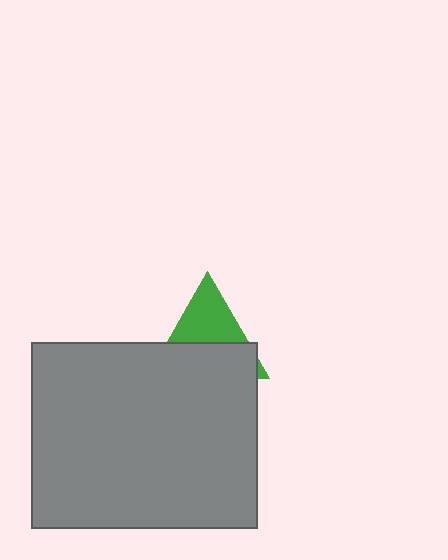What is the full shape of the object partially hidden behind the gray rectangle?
The partially hidden object is a green triangle.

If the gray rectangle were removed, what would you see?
You would see the complete green triangle.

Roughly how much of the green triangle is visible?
A small part of it is visible (roughly 45%).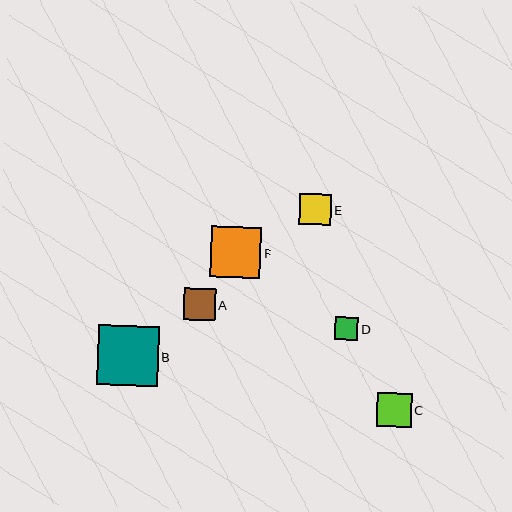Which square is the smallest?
Square D is the smallest with a size of approximately 23 pixels.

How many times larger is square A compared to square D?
Square A is approximately 1.4 times the size of square D.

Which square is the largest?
Square B is the largest with a size of approximately 60 pixels.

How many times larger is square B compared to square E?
Square B is approximately 1.9 times the size of square E.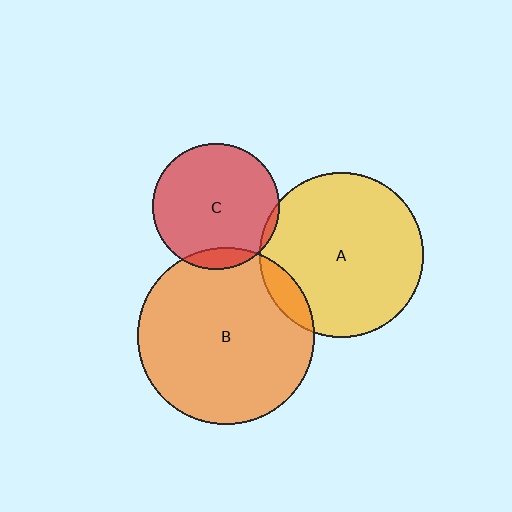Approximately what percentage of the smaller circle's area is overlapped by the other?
Approximately 5%.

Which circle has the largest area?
Circle B (orange).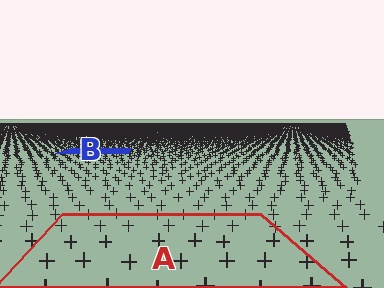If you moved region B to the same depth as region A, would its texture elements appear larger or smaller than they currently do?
They would appear larger. At a closer depth, the same texture elements are projected at a bigger on-screen size.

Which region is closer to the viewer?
Region A is closer. The texture elements there are larger and more spread out.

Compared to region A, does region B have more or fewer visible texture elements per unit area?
Region B has more texture elements per unit area — they are packed more densely because it is farther away.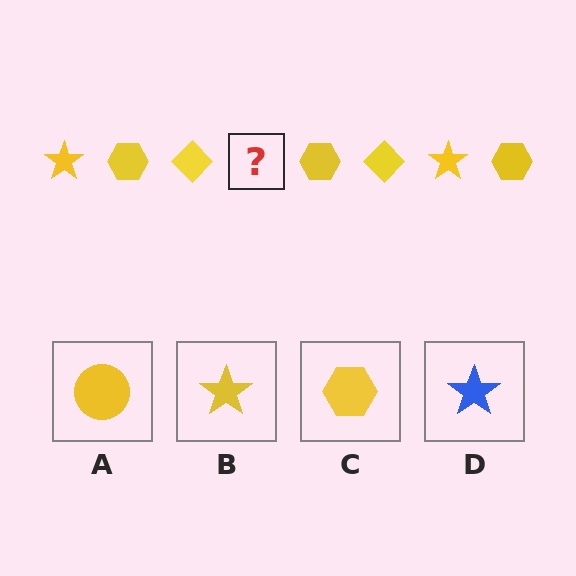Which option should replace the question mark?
Option B.